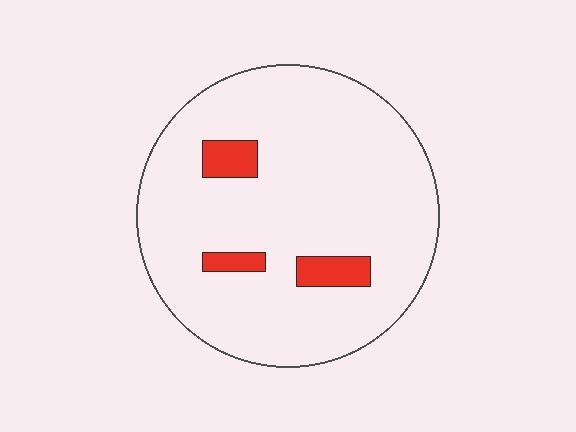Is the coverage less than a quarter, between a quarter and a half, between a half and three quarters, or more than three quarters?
Less than a quarter.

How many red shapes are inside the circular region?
3.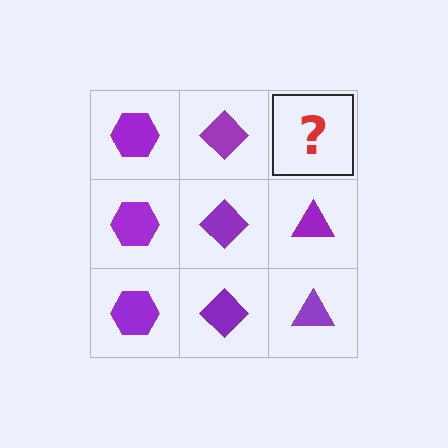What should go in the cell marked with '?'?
The missing cell should contain a purple triangle.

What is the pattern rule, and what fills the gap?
The rule is that each column has a consistent shape. The gap should be filled with a purple triangle.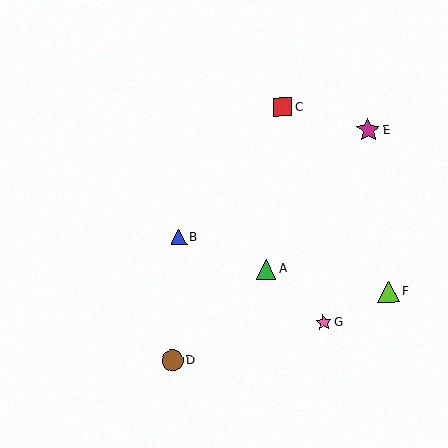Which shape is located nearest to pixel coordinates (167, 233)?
The blue triangle (labeled B) at (179, 237) is nearest to that location.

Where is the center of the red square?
The center of the red square is at (283, 107).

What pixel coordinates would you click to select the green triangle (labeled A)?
Click at (266, 269) to select the green triangle A.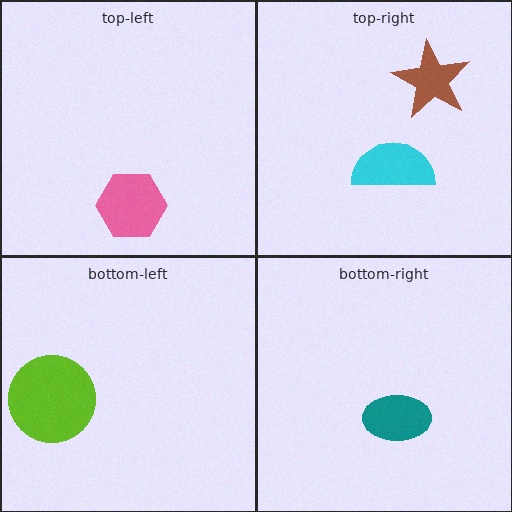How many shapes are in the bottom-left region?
1.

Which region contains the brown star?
The top-right region.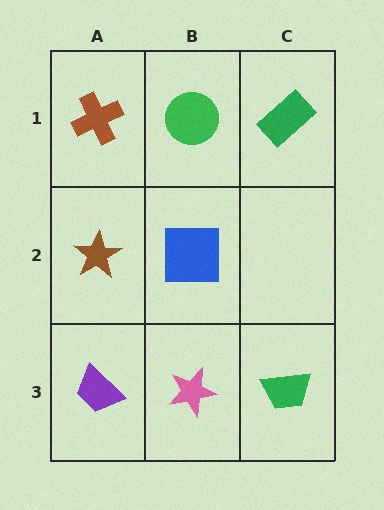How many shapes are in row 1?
3 shapes.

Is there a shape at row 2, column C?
No, that cell is empty.